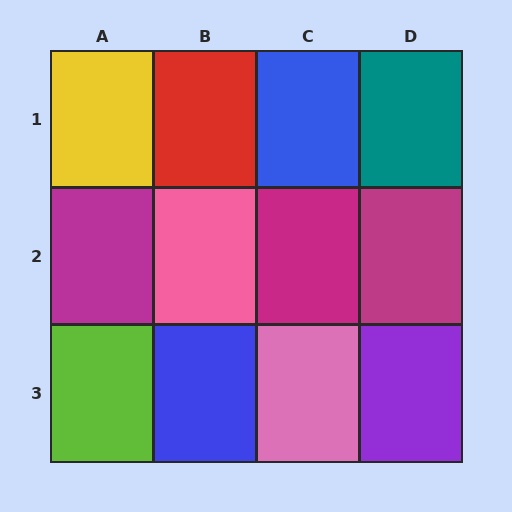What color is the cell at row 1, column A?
Yellow.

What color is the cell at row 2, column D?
Magenta.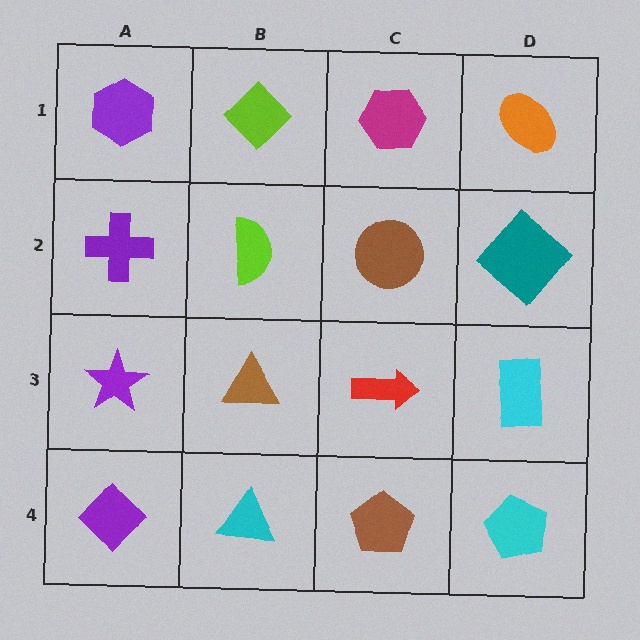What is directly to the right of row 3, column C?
A cyan rectangle.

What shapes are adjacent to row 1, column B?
A lime semicircle (row 2, column B), a purple hexagon (row 1, column A), a magenta hexagon (row 1, column C).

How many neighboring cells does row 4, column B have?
3.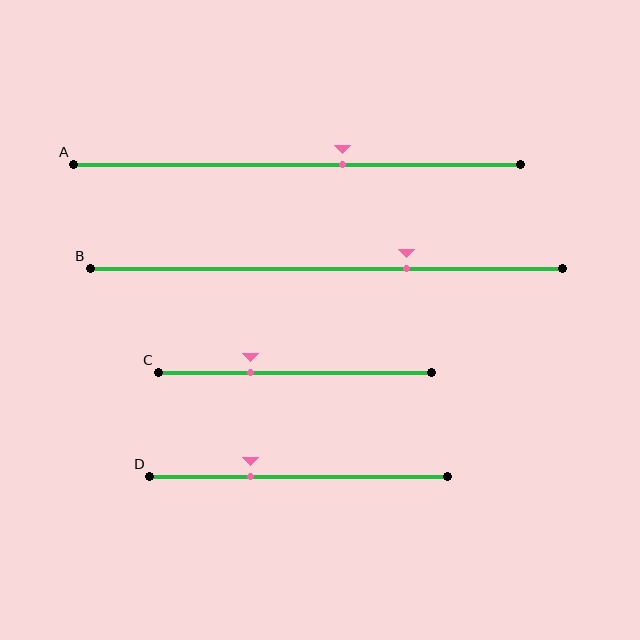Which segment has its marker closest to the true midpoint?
Segment A has its marker closest to the true midpoint.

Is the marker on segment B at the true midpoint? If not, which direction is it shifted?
No, the marker on segment B is shifted to the right by about 17% of the segment length.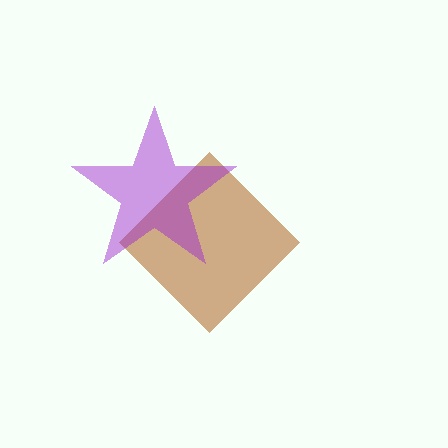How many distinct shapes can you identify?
There are 2 distinct shapes: a brown diamond, a purple star.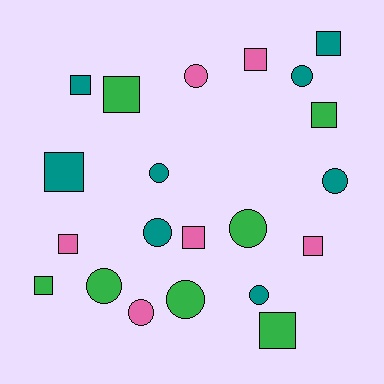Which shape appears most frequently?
Square, with 11 objects.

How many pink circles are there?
There are 2 pink circles.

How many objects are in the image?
There are 21 objects.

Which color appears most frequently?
Teal, with 8 objects.